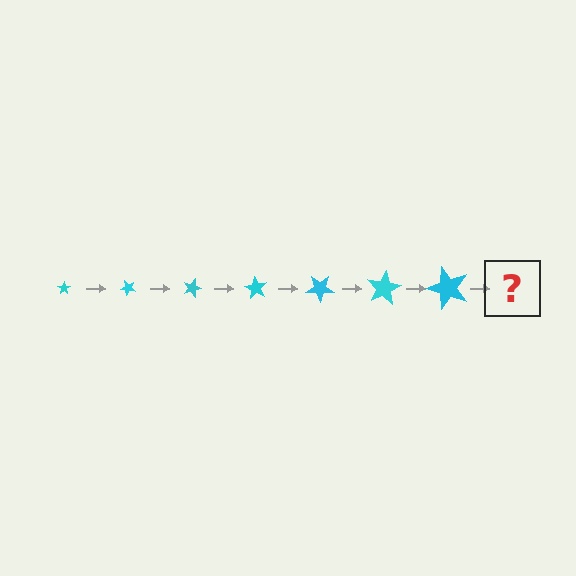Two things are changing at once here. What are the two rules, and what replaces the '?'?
The two rules are that the star grows larger each step and it rotates 45 degrees each step. The '?' should be a star, larger than the previous one and rotated 315 degrees from the start.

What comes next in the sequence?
The next element should be a star, larger than the previous one and rotated 315 degrees from the start.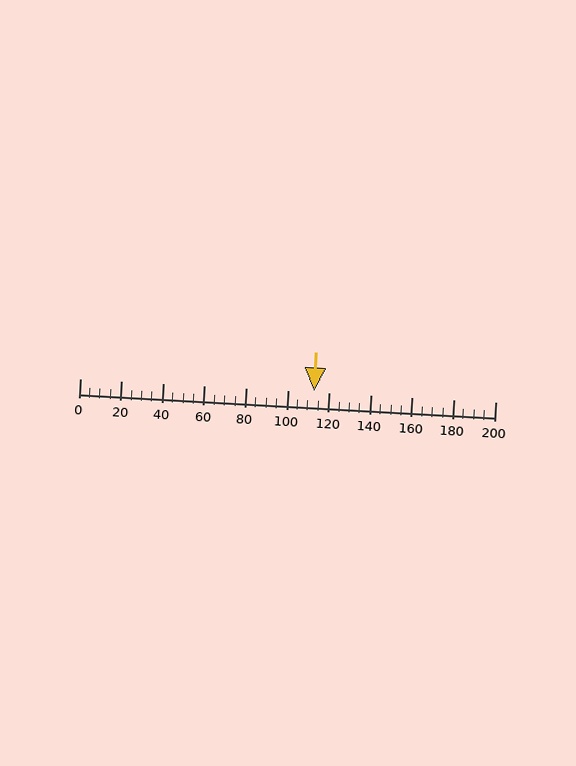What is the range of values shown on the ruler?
The ruler shows values from 0 to 200.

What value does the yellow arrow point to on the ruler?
The yellow arrow points to approximately 113.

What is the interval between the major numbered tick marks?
The major tick marks are spaced 20 units apart.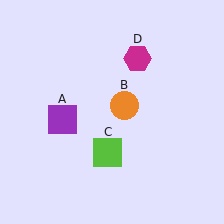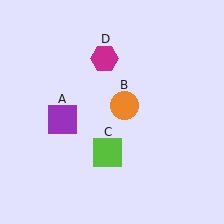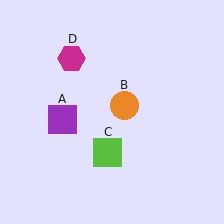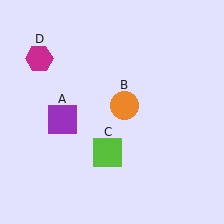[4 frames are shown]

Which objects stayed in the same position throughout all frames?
Purple square (object A) and orange circle (object B) and lime square (object C) remained stationary.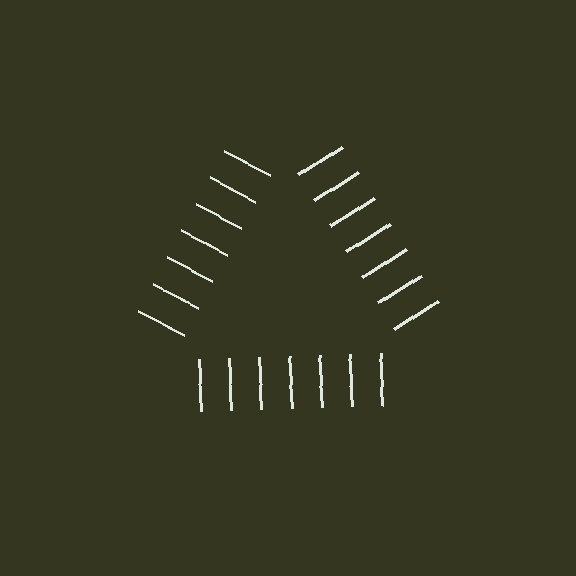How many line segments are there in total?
21 — 7 along each of the 3 edges.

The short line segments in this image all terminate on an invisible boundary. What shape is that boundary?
An illusory triangle — the line segments terminate on its edges but no continuous stroke is drawn.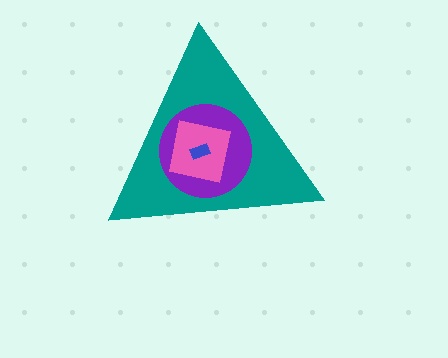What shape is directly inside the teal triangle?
The purple circle.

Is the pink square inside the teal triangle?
Yes.